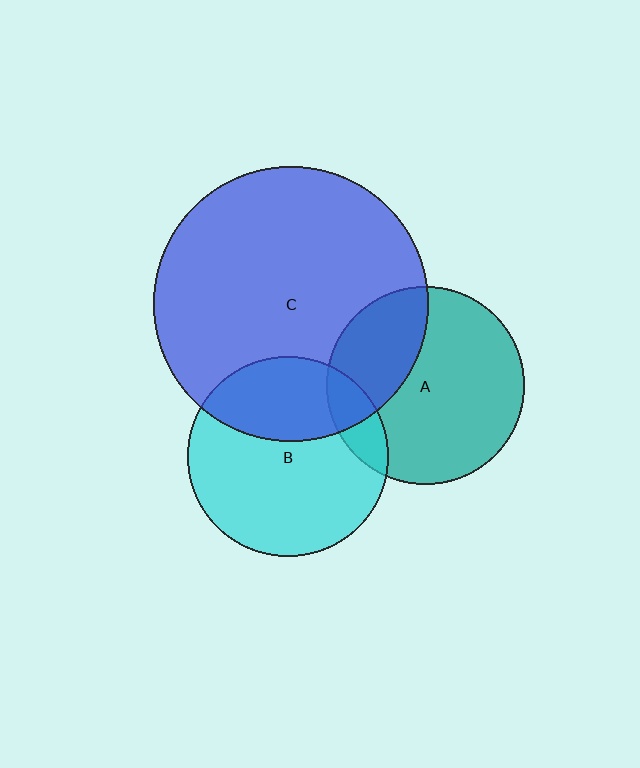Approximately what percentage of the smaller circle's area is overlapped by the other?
Approximately 15%.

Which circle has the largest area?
Circle C (blue).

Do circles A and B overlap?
Yes.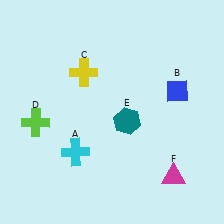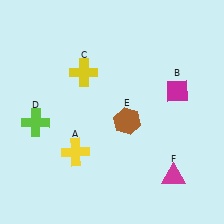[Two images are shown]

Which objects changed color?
A changed from cyan to yellow. B changed from blue to magenta. E changed from teal to brown.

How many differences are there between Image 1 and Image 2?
There are 3 differences between the two images.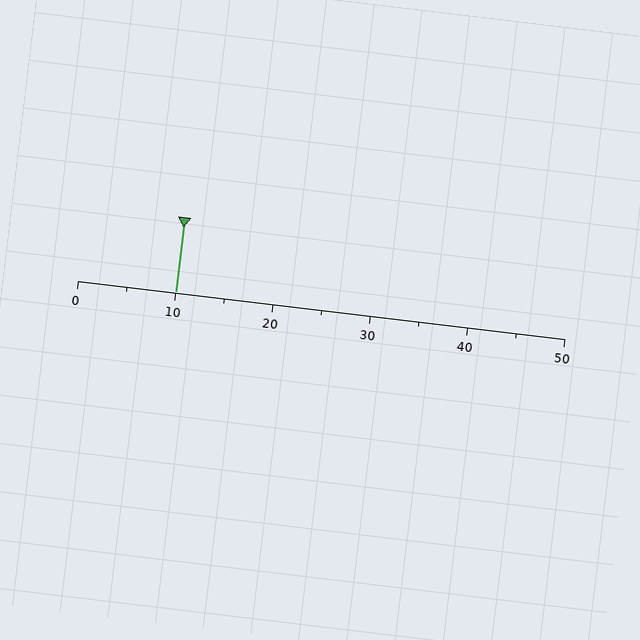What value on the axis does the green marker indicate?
The marker indicates approximately 10.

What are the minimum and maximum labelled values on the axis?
The axis runs from 0 to 50.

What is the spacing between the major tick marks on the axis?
The major ticks are spaced 10 apart.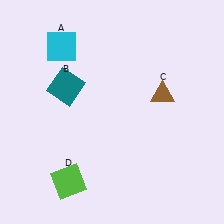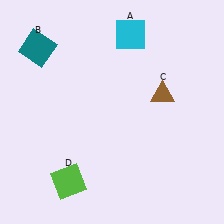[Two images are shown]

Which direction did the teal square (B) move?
The teal square (B) moved up.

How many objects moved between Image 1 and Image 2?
2 objects moved between the two images.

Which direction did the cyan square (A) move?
The cyan square (A) moved right.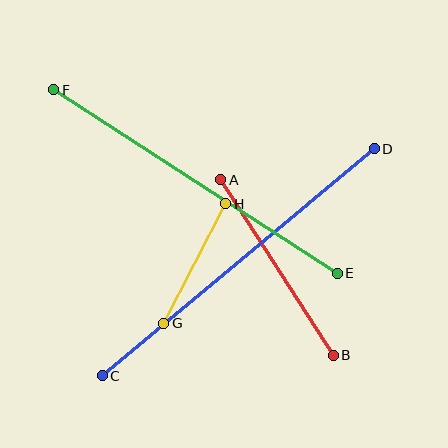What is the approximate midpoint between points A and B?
The midpoint is at approximately (277, 267) pixels.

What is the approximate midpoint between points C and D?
The midpoint is at approximately (238, 262) pixels.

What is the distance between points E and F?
The distance is approximately 338 pixels.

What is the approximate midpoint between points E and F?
The midpoint is at approximately (196, 181) pixels.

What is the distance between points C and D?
The distance is approximately 354 pixels.